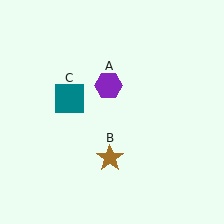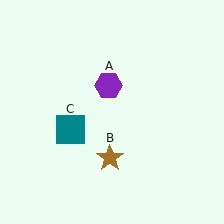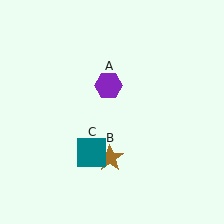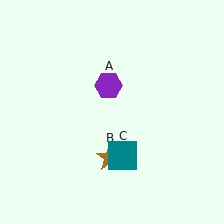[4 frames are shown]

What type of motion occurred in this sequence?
The teal square (object C) rotated counterclockwise around the center of the scene.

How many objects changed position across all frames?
1 object changed position: teal square (object C).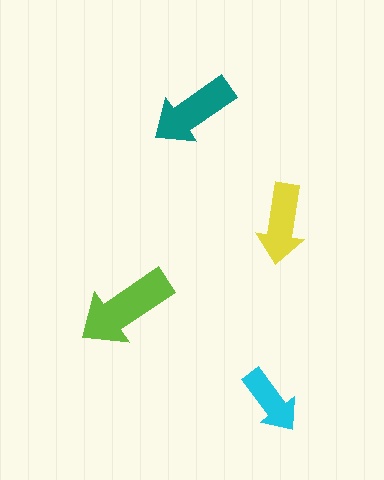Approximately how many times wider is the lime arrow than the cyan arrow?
About 1.5 times wider.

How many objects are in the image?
There are 4 objects in the image.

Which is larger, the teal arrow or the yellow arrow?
The teal one.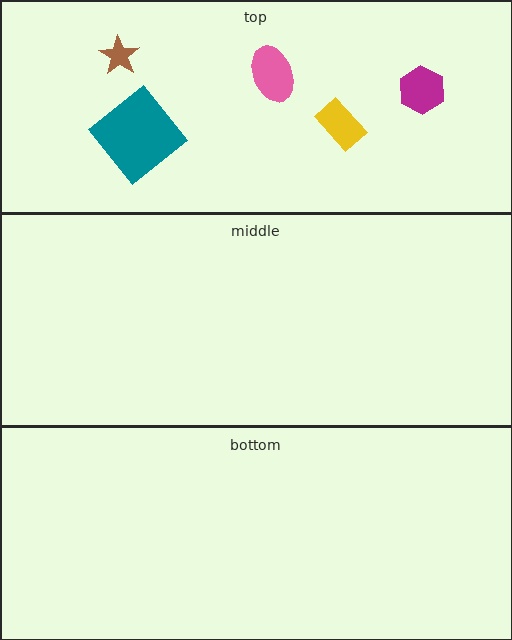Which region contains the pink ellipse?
The top region.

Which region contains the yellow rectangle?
The top region.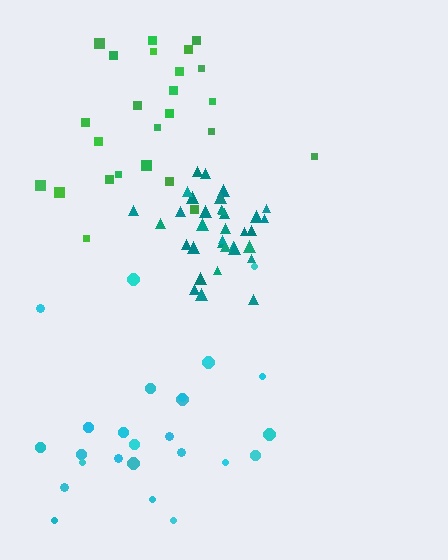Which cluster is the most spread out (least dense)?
Cyan.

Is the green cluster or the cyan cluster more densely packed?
Green.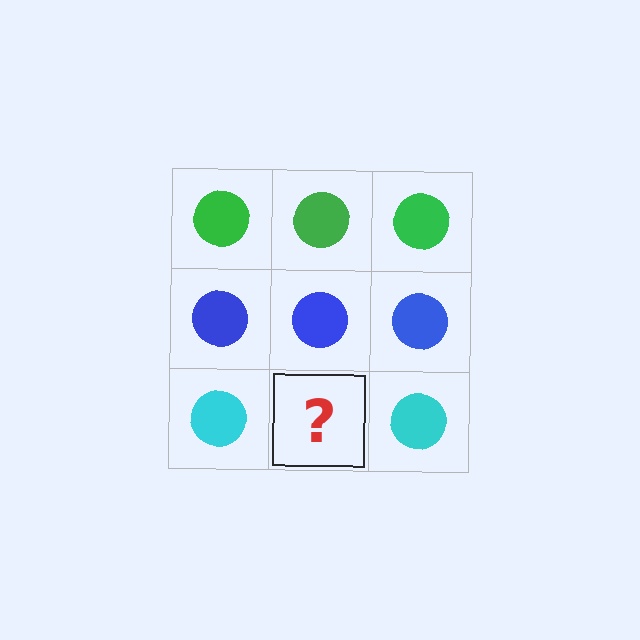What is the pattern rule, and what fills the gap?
The rule is that each row has a consistent color. The gap should be filled with a cyan circle.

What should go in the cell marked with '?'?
The missing cell should contain a cyan circle.